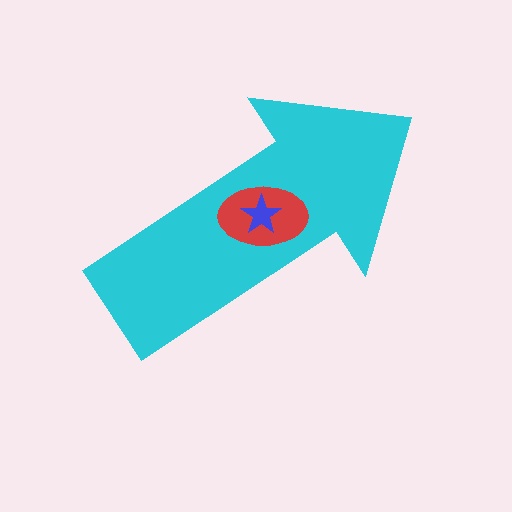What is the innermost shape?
The blue star.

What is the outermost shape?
The cyan arrow.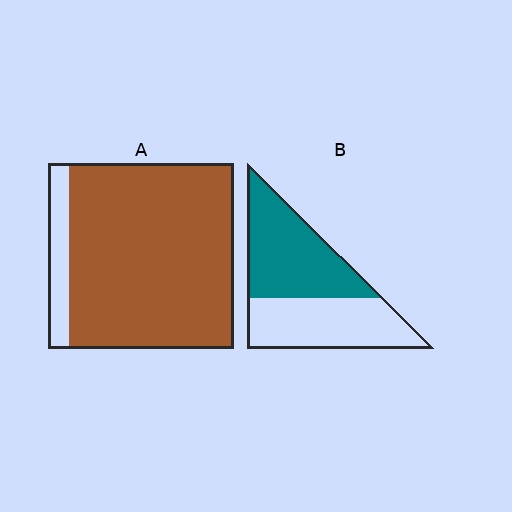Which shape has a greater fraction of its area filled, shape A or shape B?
Shape A.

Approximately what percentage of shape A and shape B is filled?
A is approximately 90% and B is approximately 55%.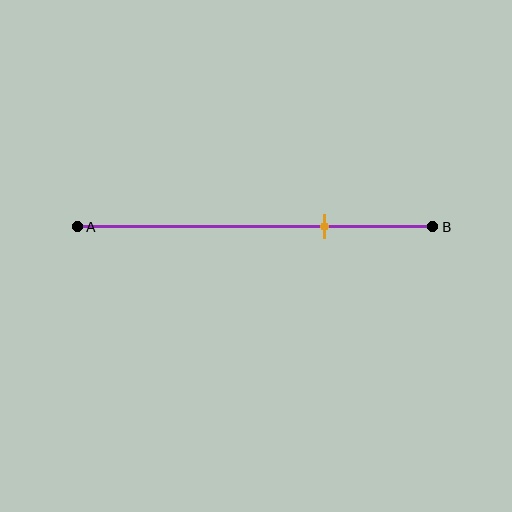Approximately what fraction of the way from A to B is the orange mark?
The orange mark is approximately 70% of the way from A to B.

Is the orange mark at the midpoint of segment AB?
No, the mark is at about 70% from A, not at the 50% midpoint.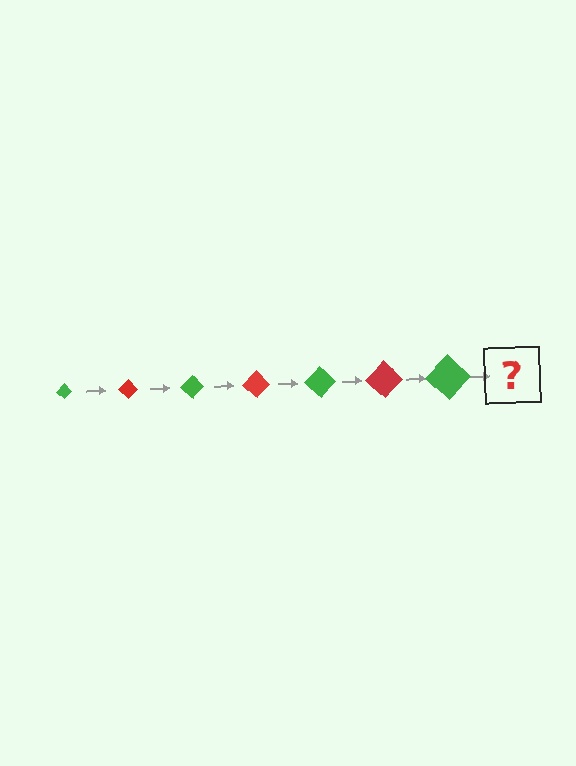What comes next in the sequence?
The next element should be a red diamond, larger than the previous one.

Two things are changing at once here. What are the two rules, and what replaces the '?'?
The two rules are that the diamond grows larger each step and the color cycles through green and red. The '?' should be a red diamond, larger than the previous one.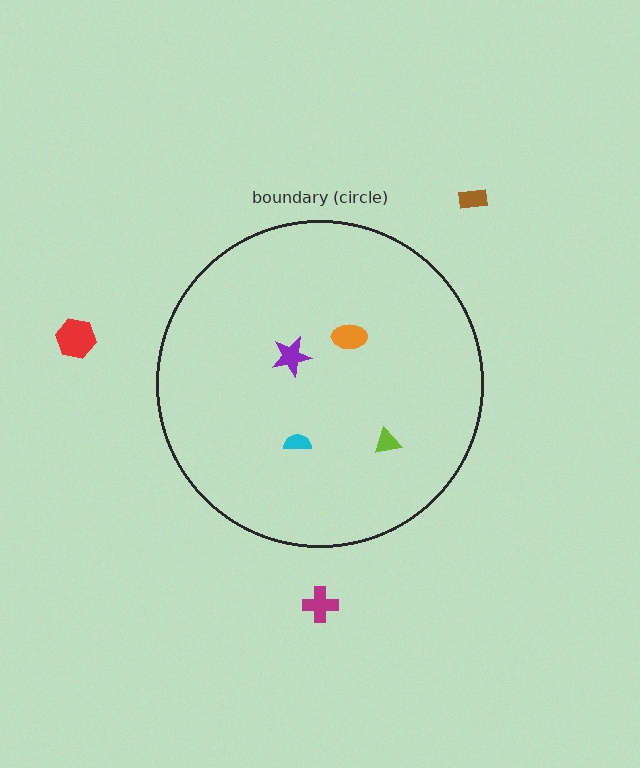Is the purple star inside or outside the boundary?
Inside.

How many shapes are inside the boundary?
4 inside, 3 outside.